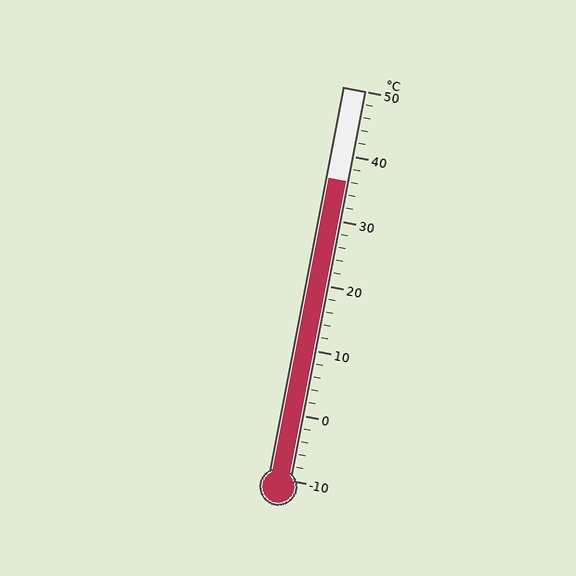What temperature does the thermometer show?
The thermometer shows approximately 36°C.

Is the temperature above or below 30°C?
The temperature is above 30°C.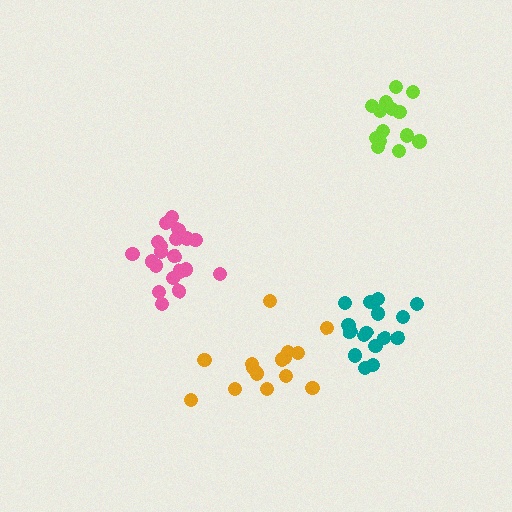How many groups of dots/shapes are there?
There are 4 groups.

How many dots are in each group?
Group 1: 20 dots, Group 2: 15 dots, Group 3: 16 dots, Group 4: 14 dots (65 total).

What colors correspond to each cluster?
The clusters are colored: pink, orange, teal, lime.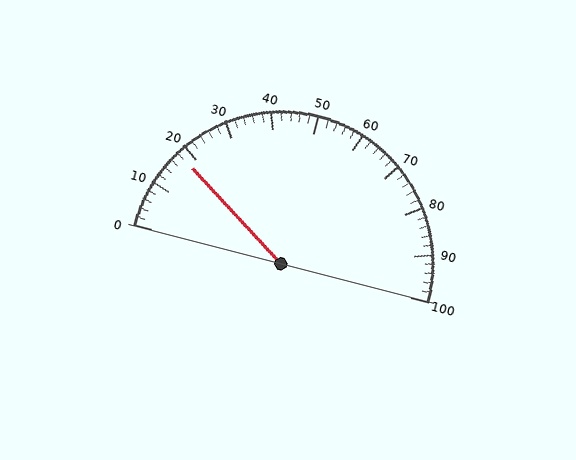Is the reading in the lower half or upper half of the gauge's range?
The reading is in the lower half of the range (0 to 100).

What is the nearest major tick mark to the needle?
The nearest major tick mark is 20.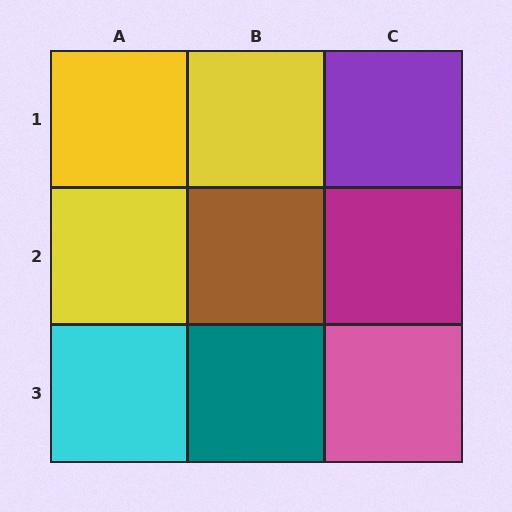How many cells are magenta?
1 cell is magenta.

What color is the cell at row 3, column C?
Pink.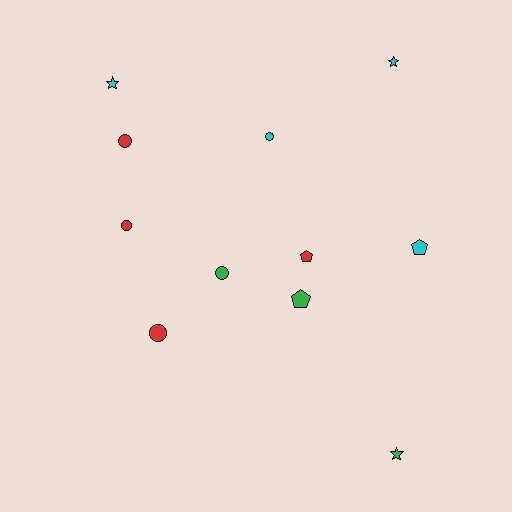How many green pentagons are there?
There is 1 green pentagon.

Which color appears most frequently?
Cyan, with 4 objects.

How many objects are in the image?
There are 11 objects.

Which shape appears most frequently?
Circle, with 5 objects.